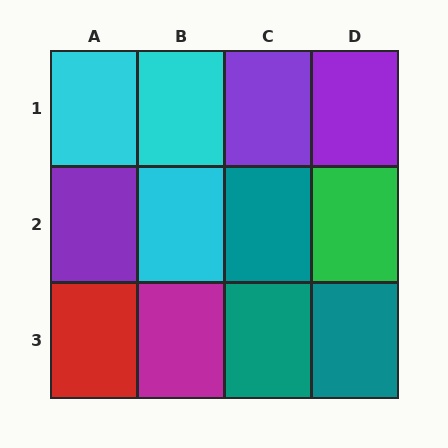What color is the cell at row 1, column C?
Purple.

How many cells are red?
1 cell is red.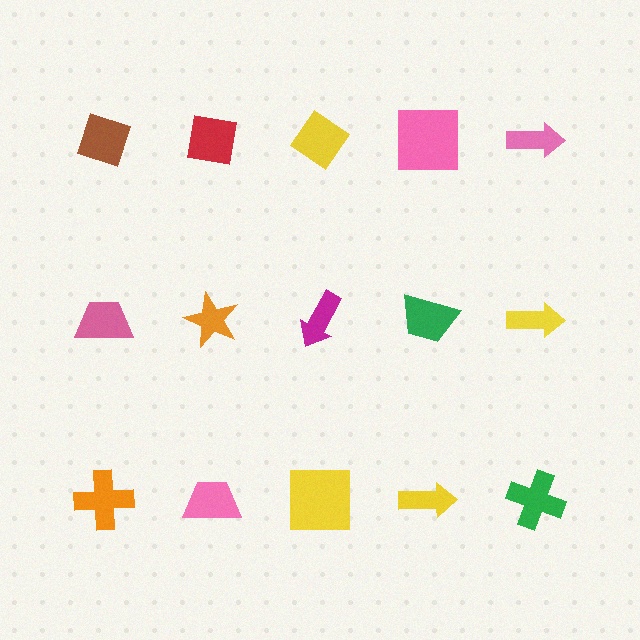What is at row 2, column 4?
A green trapezoid.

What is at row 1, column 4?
A pink square.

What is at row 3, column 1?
An orange cross.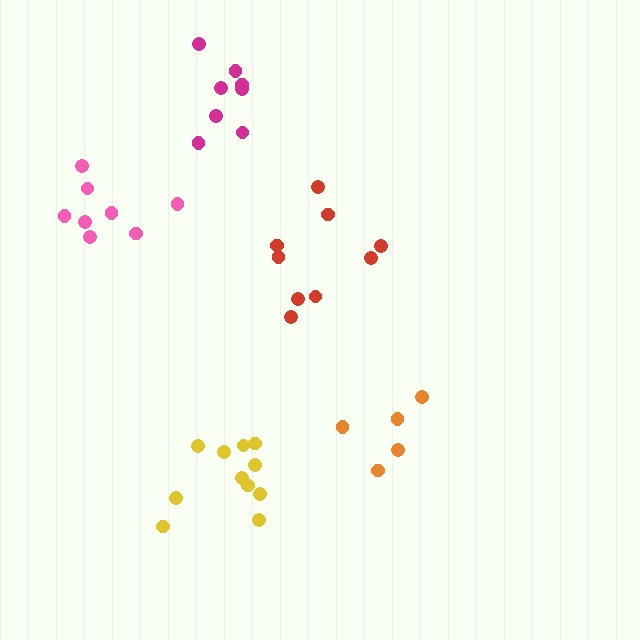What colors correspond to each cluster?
The clusters are colored: yellow, red, pink, orange, magenta.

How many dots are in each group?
Group 1: 11 dots, Group 2: 9 dots, Group 3: 8 dots, Group 4: 5 dots, Group 5: 8 dots (41 total).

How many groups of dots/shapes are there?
There are 5 groups.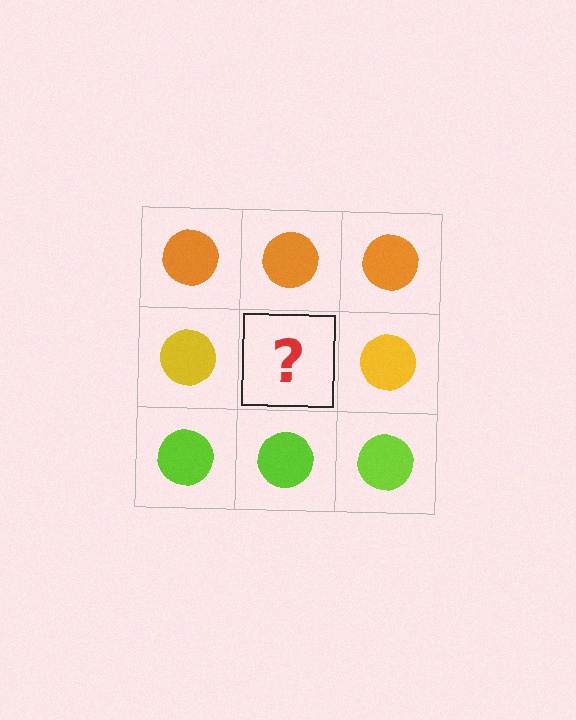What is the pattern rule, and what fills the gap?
The rule is that each row has a consistent color. The gap should be filled with a yellow circle.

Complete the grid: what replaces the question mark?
The question mark should be replaced with a yellow circle.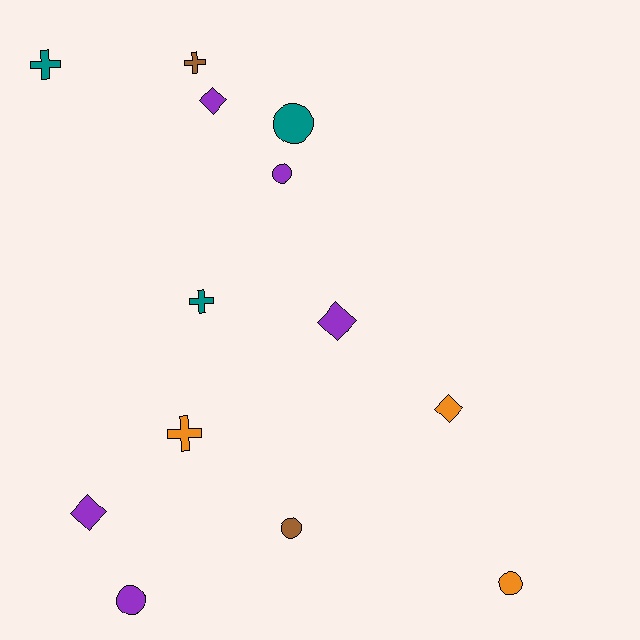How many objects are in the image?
There are 13 objects.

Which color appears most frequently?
Purple, with 5 objects.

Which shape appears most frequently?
Circle, with 5 objects.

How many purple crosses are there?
There are no purple crosses.